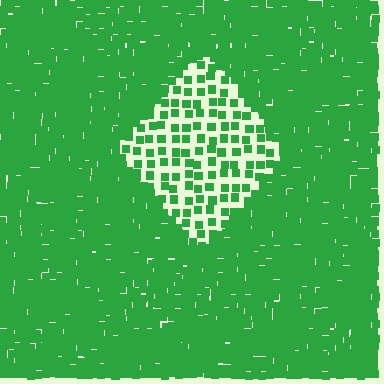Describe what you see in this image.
The image contains small green elements arranged at two different densities. A diamond-shaped region is visible where the elements are less densely packed than the surrounding area.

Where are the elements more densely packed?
The elements are more densely packed outside the diamond boundary.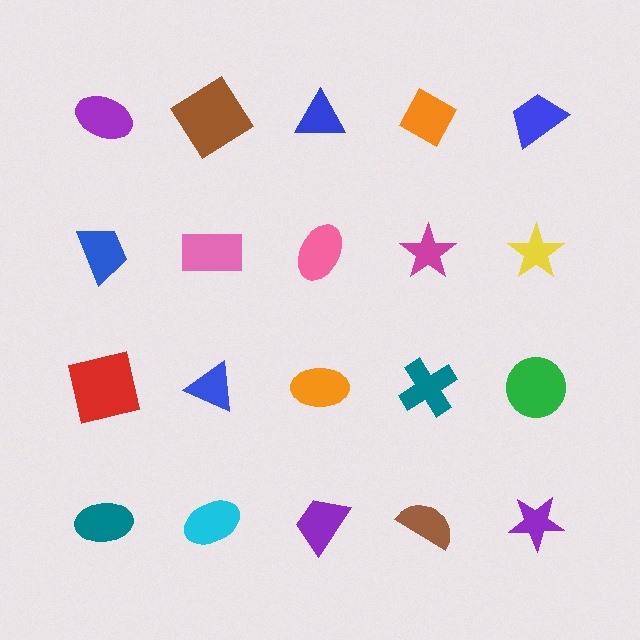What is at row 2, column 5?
A yellow star.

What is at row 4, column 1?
A teal ellipse.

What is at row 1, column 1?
A purple ellipse.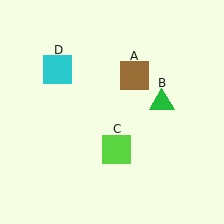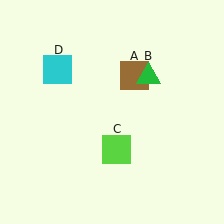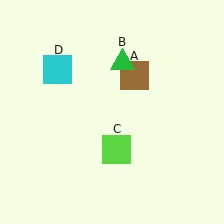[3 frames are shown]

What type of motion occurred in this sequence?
The green triangle (object B) rotated counterclockwise around the center of the scene.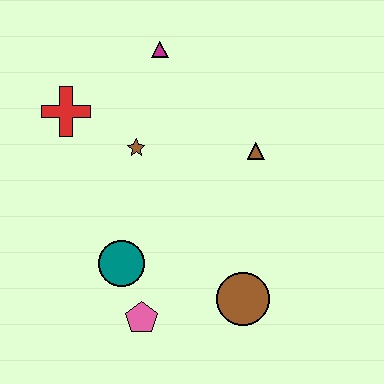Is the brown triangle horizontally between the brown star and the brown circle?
No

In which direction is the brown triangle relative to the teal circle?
The brown triangle is to the right of the teal circle.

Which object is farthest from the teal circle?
The magenta triangle is farthest from the teal circle.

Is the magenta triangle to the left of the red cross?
No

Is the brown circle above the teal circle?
No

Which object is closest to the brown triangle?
The brown star is closest to the brown triangle.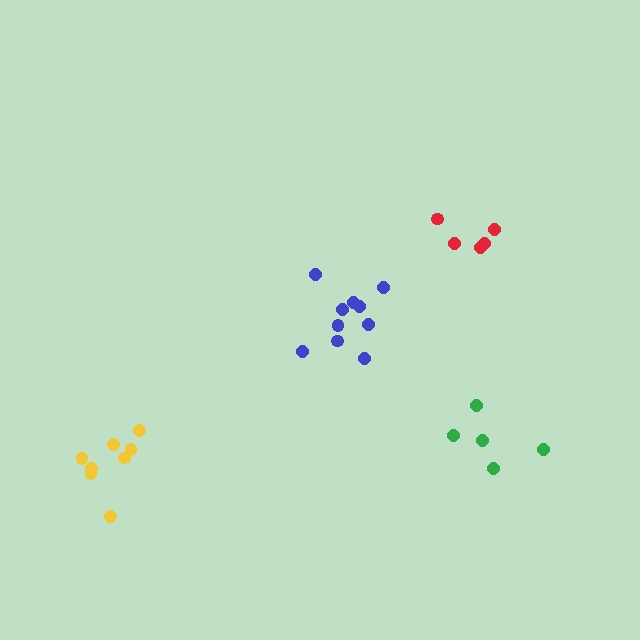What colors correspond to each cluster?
The clusters are colored: yellow, blue, green, red.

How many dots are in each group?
Group 1: 8 dots, Group 2: 10 dots, Group 3: 5 dots, Group 4: 5 dots (28 total).